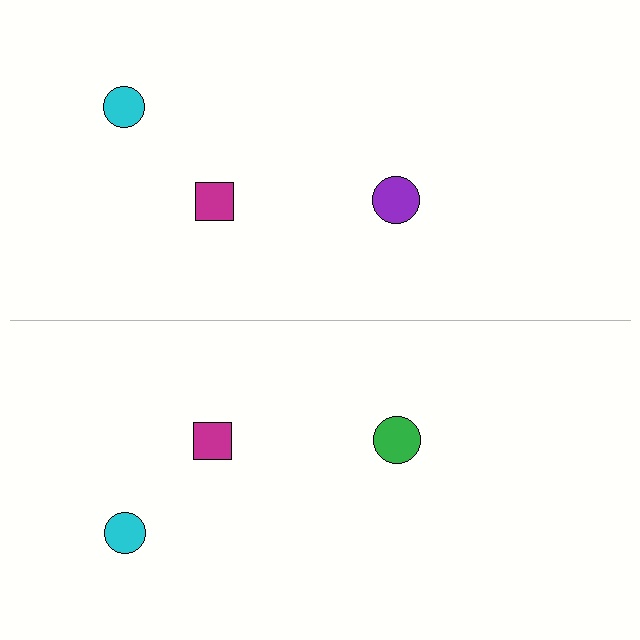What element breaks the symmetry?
The green circle on the bottom side breaks the symmetry — its mirror counterpart is purple.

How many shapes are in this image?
There are 6 shapes in this image.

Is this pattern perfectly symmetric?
No, the pattern is not perfectly symmetric. The green circle on the bottom side breaks the symmetry — its mirror counterpart is purple.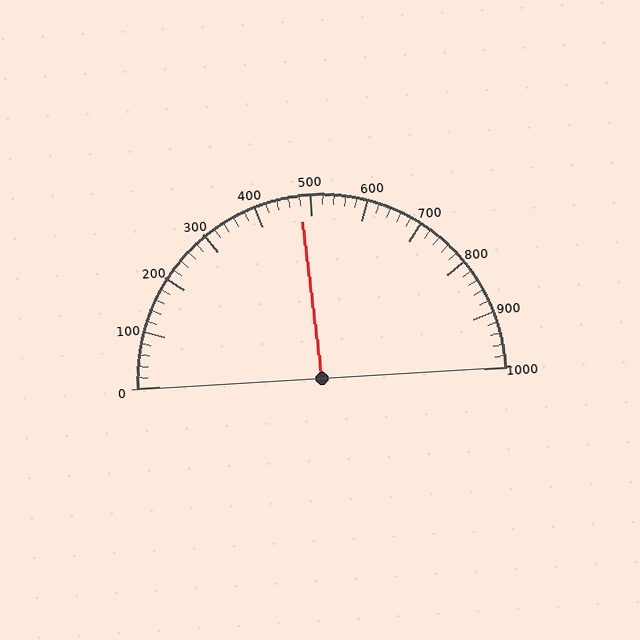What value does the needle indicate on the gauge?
The needle indicates approximately 480.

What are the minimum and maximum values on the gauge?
The gauge ranges from 0 to 1000.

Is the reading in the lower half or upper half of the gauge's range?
The reading is in the lower half of the range (0 to 1000).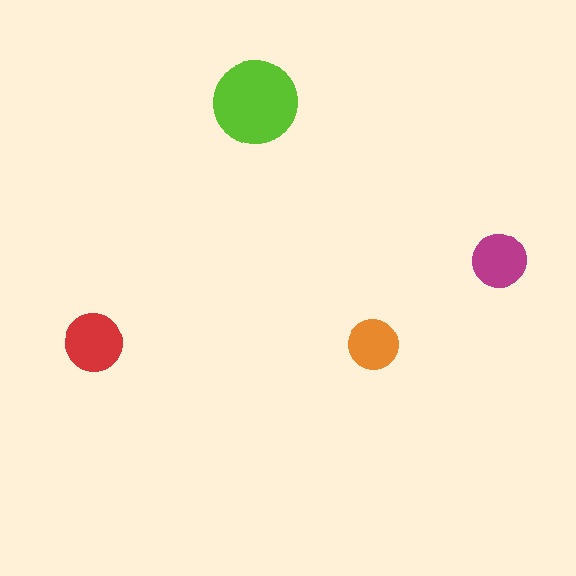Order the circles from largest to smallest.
the lime one, the red one, the magenta one, the orange one.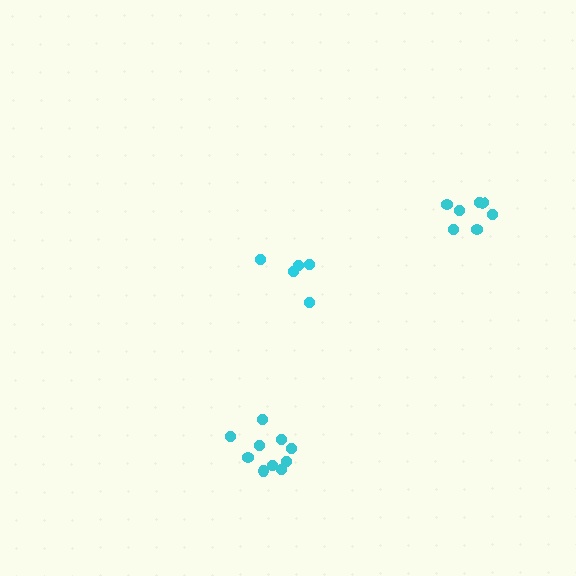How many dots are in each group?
Group 1: 5 dots, Group 2: 7 dots, Group 3: 10 dots (22 total).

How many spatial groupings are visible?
There are 3 spatial groupings.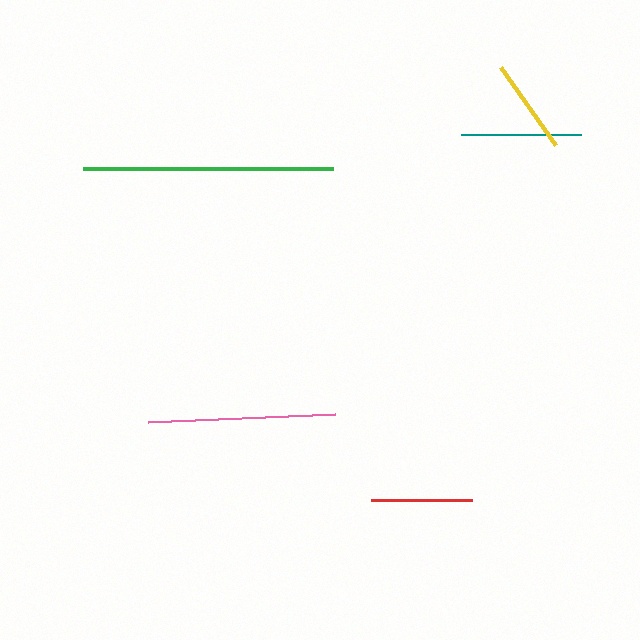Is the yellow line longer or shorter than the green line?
The green line is longer than the yellow line.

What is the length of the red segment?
The red segment is approximately 101 pixels long.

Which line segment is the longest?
The green line is the longest at approximately 249 pixels.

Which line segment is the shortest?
The yellow line is the shortest at approximately 95 pixels.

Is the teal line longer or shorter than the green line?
The green line is longer than the teal line.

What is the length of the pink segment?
The pink segment is approximately 188 pixels long.